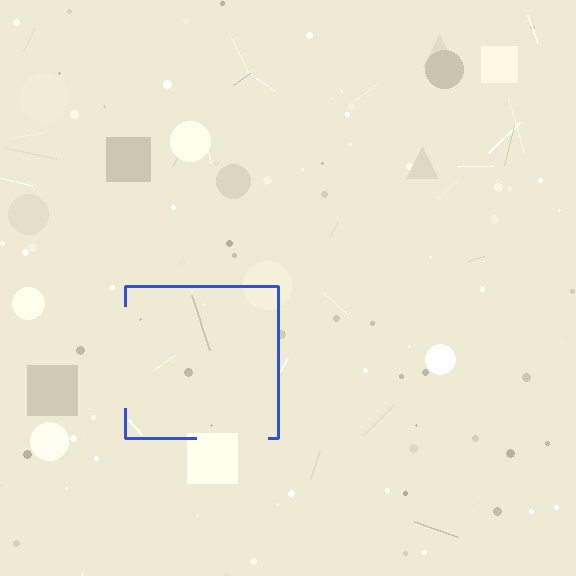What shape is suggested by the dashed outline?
The dashed outline suggests a square.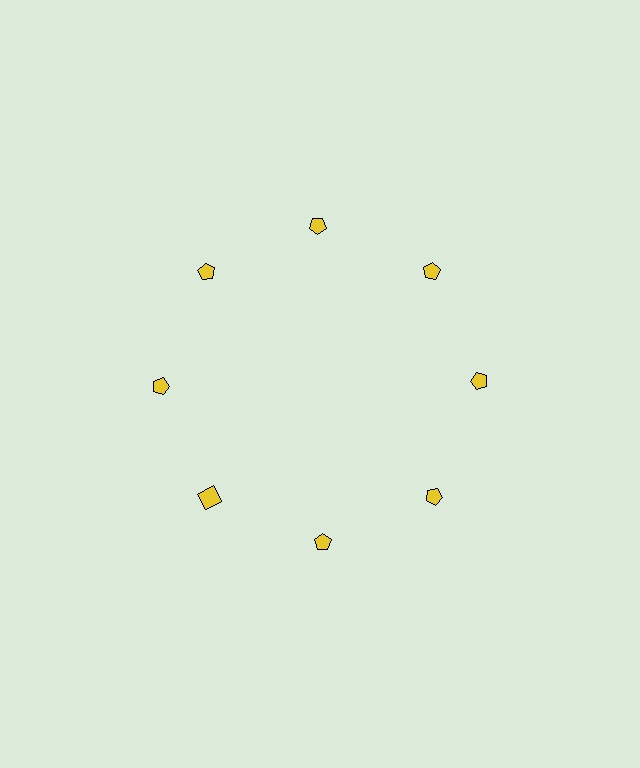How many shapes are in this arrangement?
There are 8 shapes arranged in a ring pattern.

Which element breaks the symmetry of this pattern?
The yellow square at roughly the 8 o'clock position breaks the symmetry. All other shapes are yellow pentagons.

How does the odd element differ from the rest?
It has a different shape: square instead of pentagon.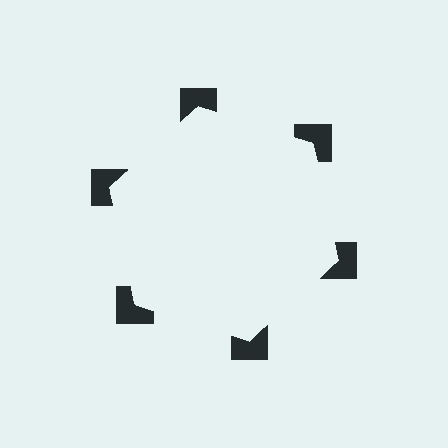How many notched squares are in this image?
There are 6 — one at each vertex of the illusory hexagon.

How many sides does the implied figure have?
6 sides.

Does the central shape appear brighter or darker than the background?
It typically appears slightly brighter than the background, even though no actual brightness change is drawn.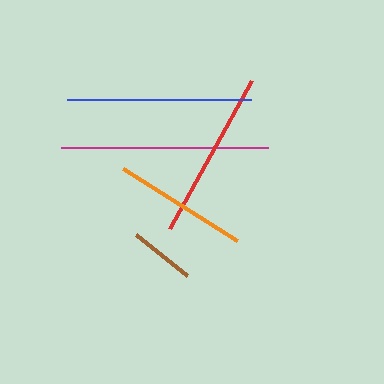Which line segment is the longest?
The magenta line is the longest at approximately 207 pixels.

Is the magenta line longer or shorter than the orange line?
The magenta line is longer than the orange line.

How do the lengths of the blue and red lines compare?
The blue and red lines are approximately the same length.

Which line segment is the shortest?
The brown line is the shortest at approximately 65 pixels.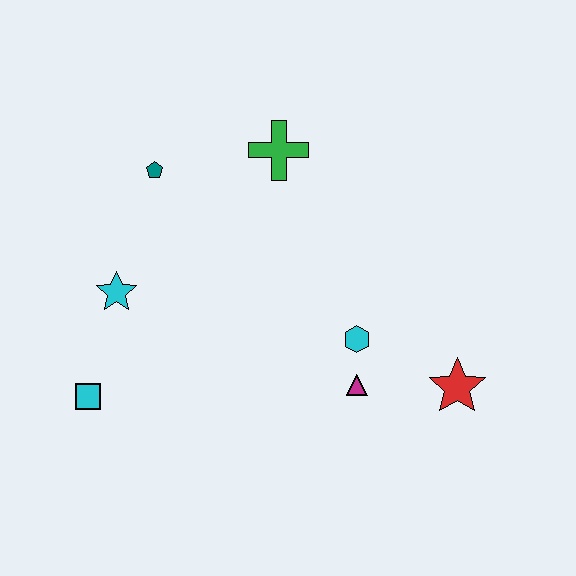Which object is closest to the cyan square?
The cyan star is closest to the cyan square.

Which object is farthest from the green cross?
The cyan square is farthest from the green cross.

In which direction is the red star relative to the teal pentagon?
The red star is to the right of the teal pentagon.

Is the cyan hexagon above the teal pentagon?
No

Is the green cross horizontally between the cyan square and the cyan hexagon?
Yes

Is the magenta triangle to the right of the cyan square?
Yes